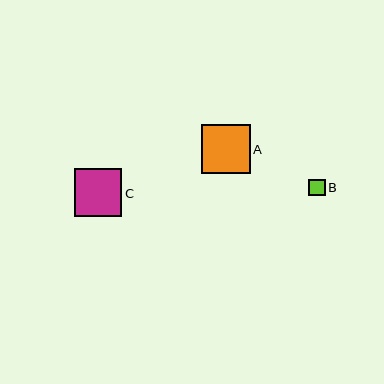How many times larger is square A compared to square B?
Square A is approximately 3.0 times the size of square B.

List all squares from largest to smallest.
From largest to smallest: A, C, B.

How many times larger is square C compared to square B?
Square C is approximately 2.9 times the size of square B.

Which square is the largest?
Square A is the largest with a size of approximately 49 pixels.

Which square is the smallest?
Square B is the smallest with a size of approximately 16 pixels.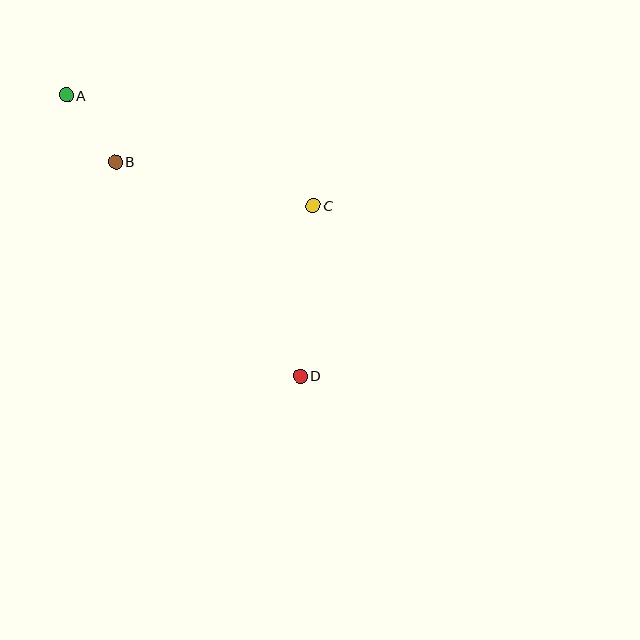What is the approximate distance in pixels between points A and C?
The distance between A and C is approximately 271 pixels.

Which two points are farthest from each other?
Points A and D are farthest from each other.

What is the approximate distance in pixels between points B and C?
The distance between B and C is approximately 203 pixels.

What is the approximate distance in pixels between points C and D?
The distance between C and D is approximately 170 pixels.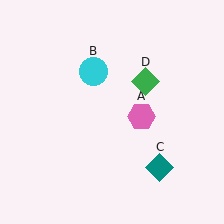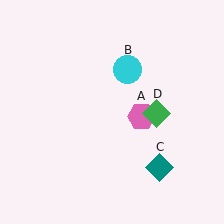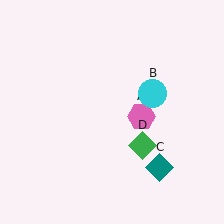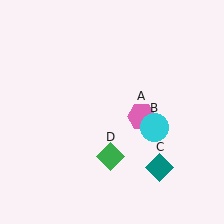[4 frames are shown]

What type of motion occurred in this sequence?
The cyan circle (object B), green diamond (object D) rotated clockwise around the center of the scene.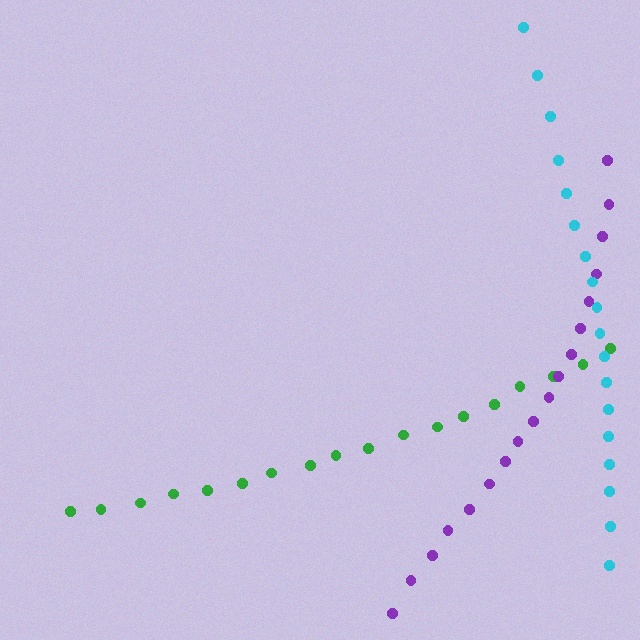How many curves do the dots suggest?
There are 3 distinct paths.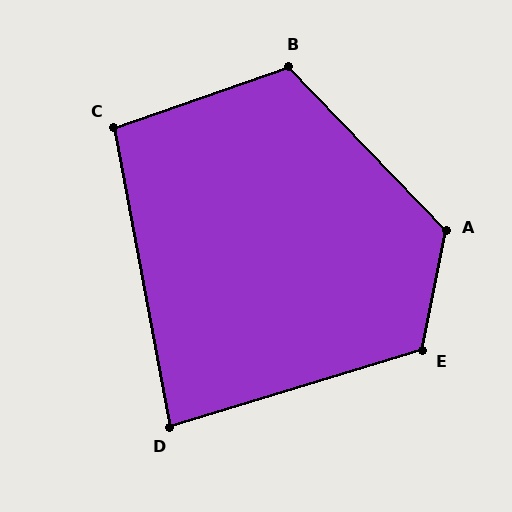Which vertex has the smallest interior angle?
D, at approximately 84 degrees.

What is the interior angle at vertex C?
Approximately 98 degrees (obtuse).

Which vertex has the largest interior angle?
A, at approximately 125 degrees.